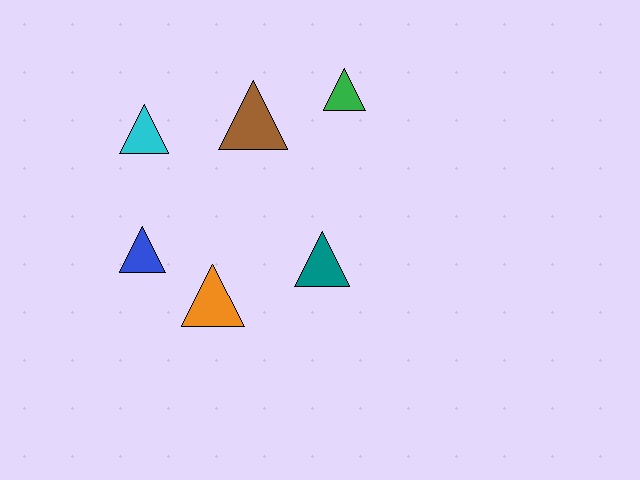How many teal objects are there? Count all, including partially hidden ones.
There is 1 teal object.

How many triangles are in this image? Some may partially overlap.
There are 6 triangles.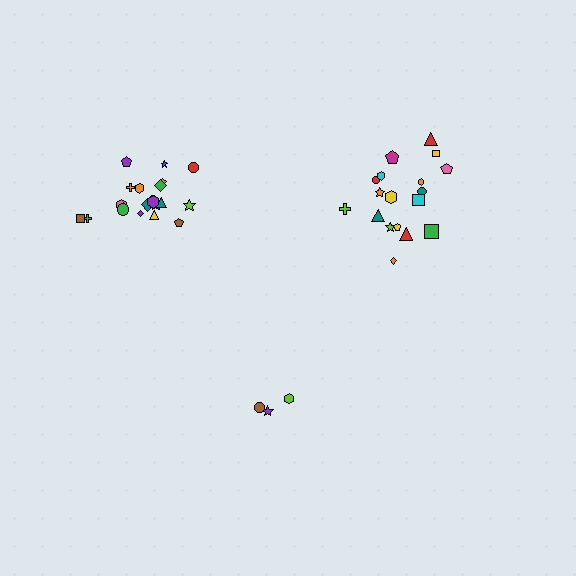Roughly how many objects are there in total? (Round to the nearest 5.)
Roughly 45 objects in total.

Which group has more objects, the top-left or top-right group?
The top-left group.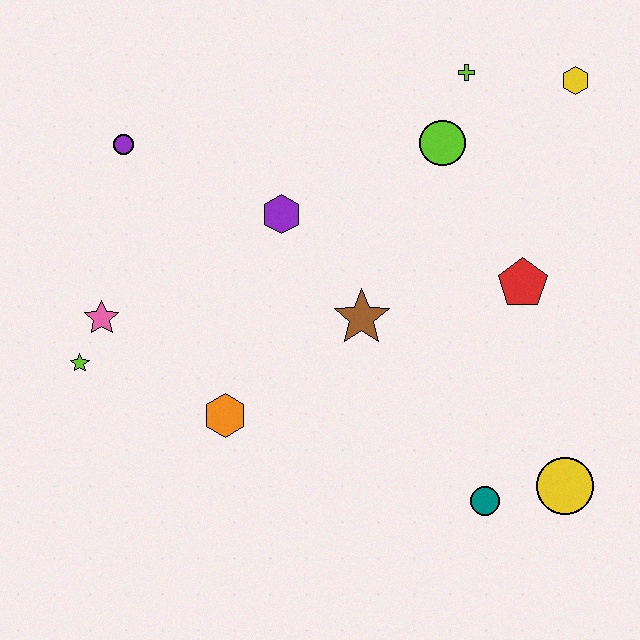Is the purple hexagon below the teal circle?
No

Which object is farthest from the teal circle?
The purple circle is farthest from the teal circle.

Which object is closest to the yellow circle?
The teal circle is closest to the yellow circle.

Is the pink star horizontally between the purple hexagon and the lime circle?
No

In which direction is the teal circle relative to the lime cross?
The teal circle is below the lime cross.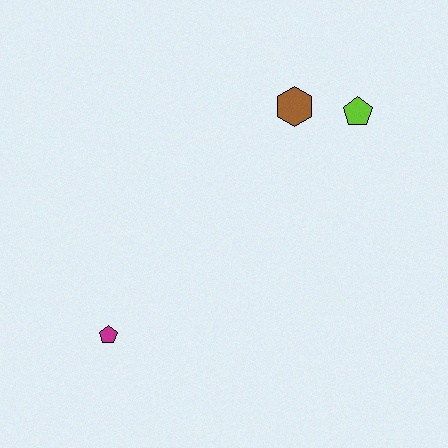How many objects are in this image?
There are 3 objects.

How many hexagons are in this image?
There is 1 hexagon.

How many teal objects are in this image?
There are no teal objects.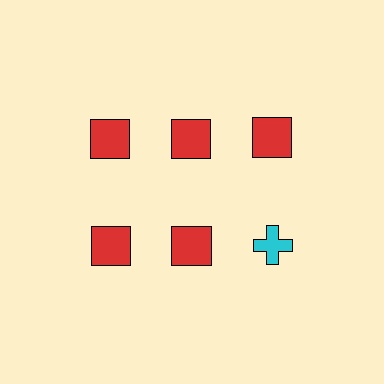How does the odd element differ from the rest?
It differs in both color (cyan instead of red) and shape (cross instead of square).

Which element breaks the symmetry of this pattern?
The cyan cross in the second row, center column breaks the symmetry. All other shapes are red squares.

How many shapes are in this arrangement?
There are 6 shapes arranged in a grid pattern.